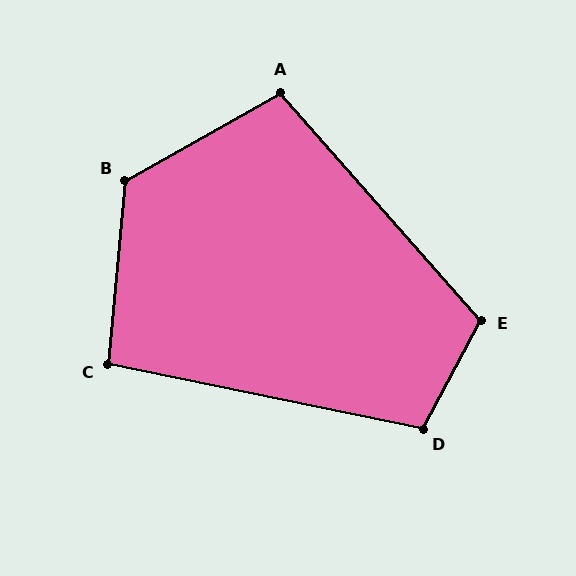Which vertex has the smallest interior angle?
C, at approximately 97 degrees.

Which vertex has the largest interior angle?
B, at approximately 125 degrees.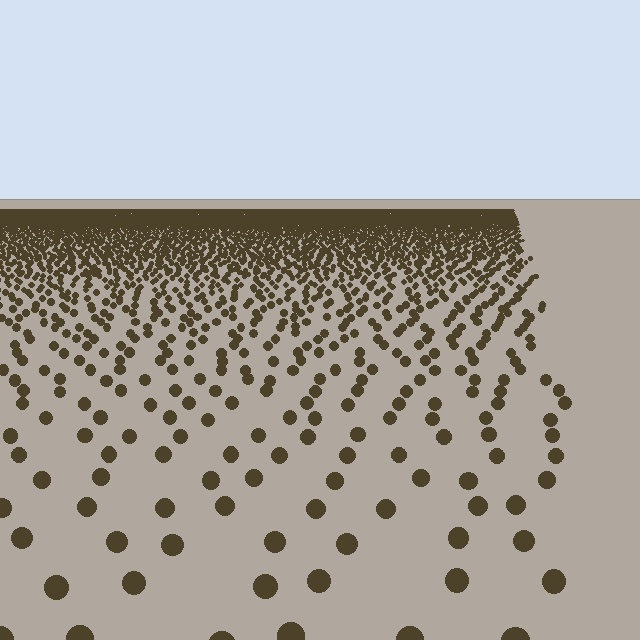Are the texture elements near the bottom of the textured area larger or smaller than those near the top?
Larger. Near the bottom, elements are closer to the viewer and appear at a bigger on-screen size.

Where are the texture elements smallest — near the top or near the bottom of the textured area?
Near the top.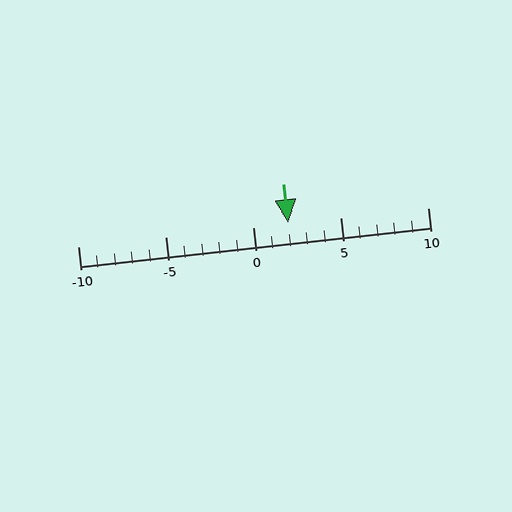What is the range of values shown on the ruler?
The ruler shows values from -10 to 10.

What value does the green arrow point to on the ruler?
The green arrow points to approximately 2.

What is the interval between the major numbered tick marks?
The major tick marks are spaced 5 units apart.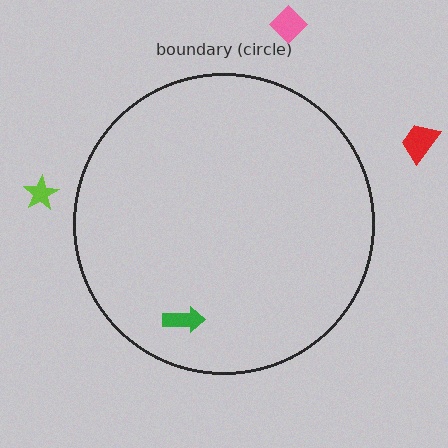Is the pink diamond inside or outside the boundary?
Outside.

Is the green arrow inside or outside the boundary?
Inside.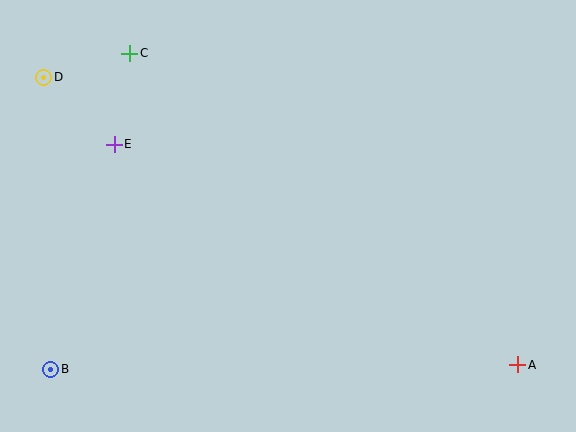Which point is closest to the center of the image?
Point E at (114, 144) is closest to the center.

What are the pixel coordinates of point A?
Point A is at (518, 365).